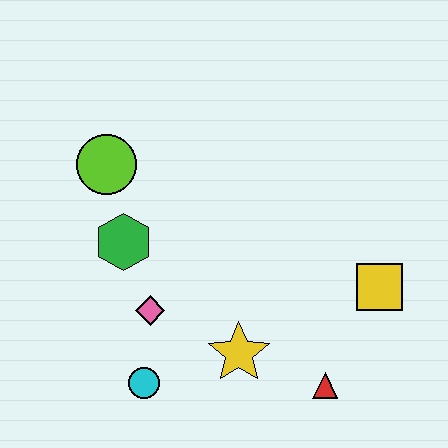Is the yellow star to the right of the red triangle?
No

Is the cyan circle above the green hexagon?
No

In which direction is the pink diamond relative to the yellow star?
The pink diamond is to the left of the yellow star.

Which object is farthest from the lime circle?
The red triangle is farthest from the lime circle.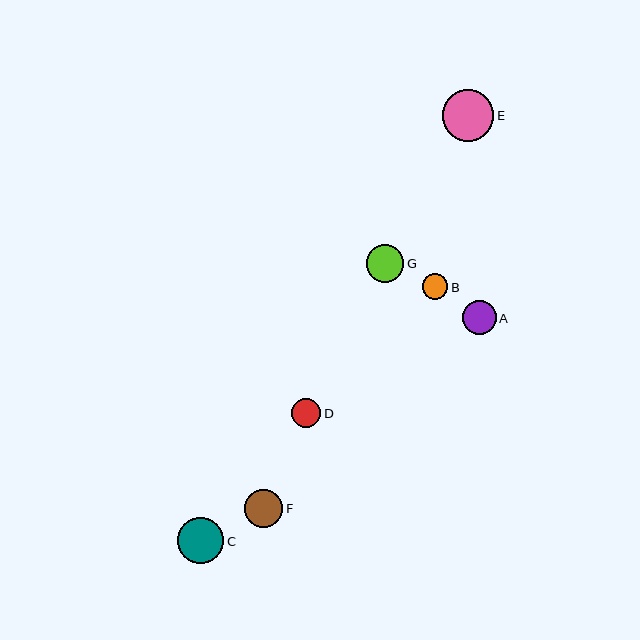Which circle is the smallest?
Circle B is the smallest with a size of approximately 26 pixels.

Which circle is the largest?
Circle E is the largest with a size of approximately 52 pixels.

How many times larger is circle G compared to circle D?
Circle G is approximately 1.3 times the size of circle D.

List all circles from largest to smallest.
From largest to smallest: E, C, F, G, A, D, B.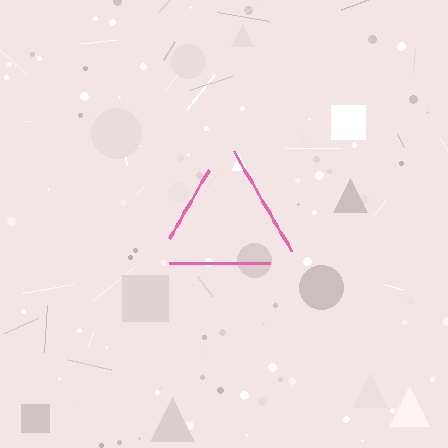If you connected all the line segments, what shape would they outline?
They would outline a triangle.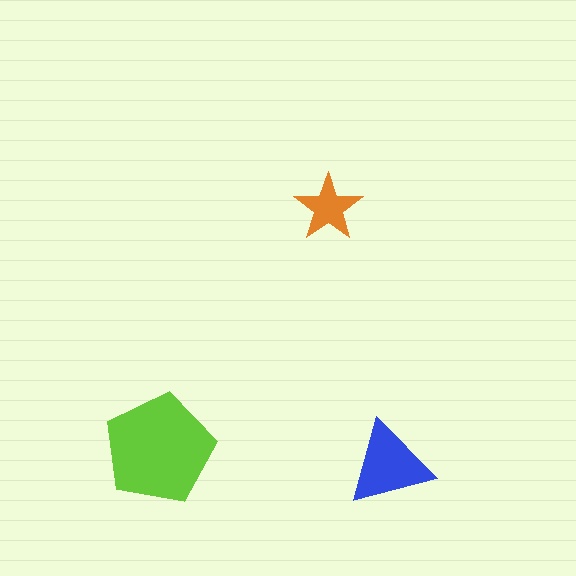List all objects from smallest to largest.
The orange star, the blue triangle, the lime pentagon.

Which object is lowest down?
The blue triangle is bottommost.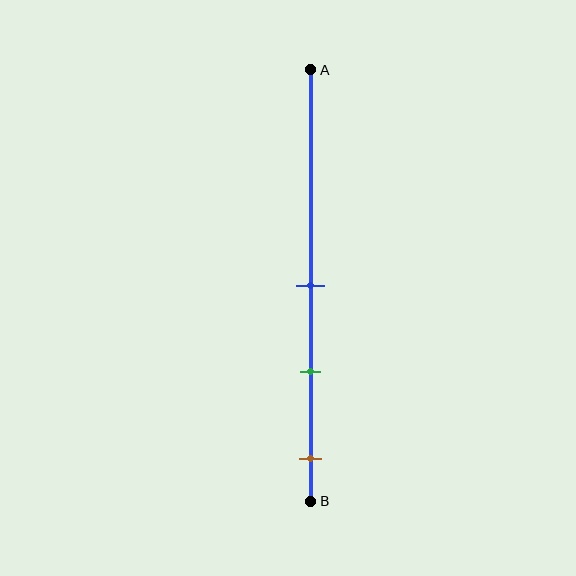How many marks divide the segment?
There are 3 marks dividing the segment.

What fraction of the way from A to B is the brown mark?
The brown mark is approximately 90% (0.9) of the way from A to B.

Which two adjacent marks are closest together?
The blue and green marks are the closest adjacent pair.